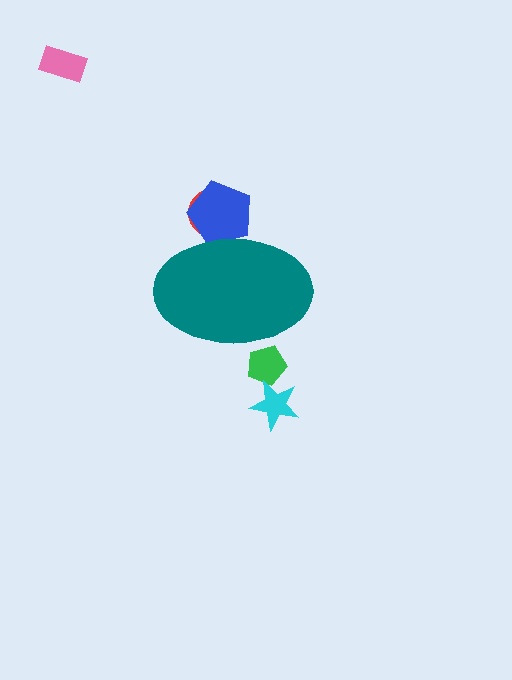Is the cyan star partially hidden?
No, the cyan star is fully visible.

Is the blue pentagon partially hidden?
Yes, the blue pentagon is partially hidden behind the teal ellipse.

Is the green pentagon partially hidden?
Yes, the green pentagon is partially hidden behind the teal ellipse.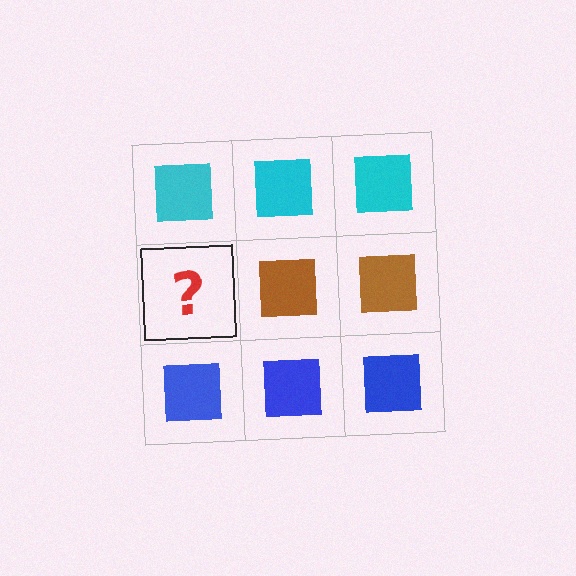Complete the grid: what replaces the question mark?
The question mark should be replaced with a brown square.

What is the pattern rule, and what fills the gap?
The rule is that each row has a consistent color. The gap should be filled with a brown square.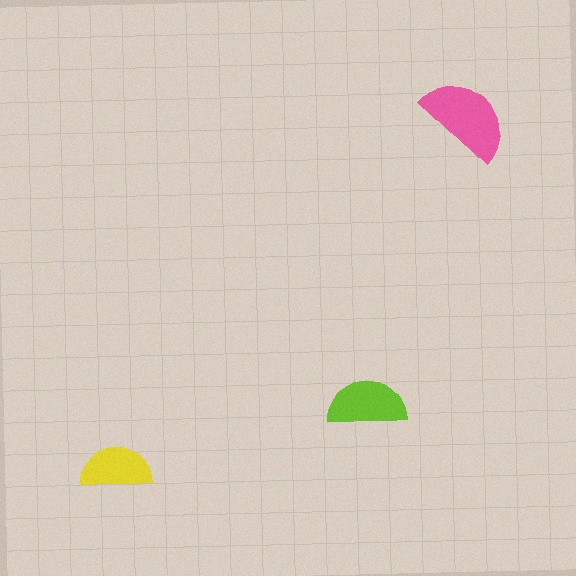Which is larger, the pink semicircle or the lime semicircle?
The pink one.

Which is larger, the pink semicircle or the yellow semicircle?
The pink one.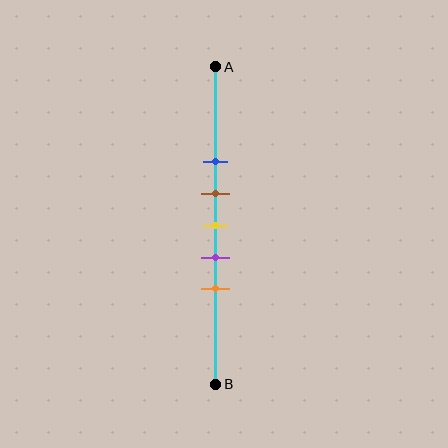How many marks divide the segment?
There are 5 marks dividing the segment.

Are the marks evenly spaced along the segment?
Yes, the marks are approximately evenly spaced.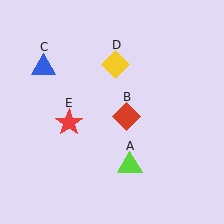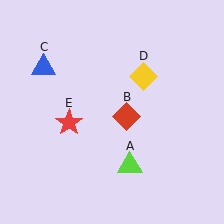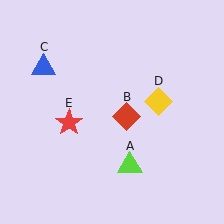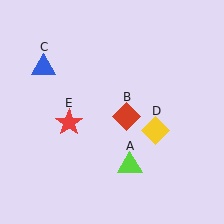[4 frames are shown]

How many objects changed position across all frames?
1 object changed position: yellow diamond (object D).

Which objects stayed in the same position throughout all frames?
Lime triangle (object A) and red diamond (object B) and blue triangle (object C) and red star (object E) remained stationary.